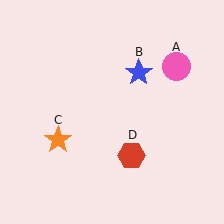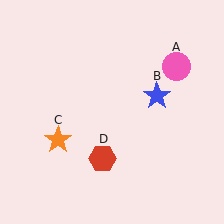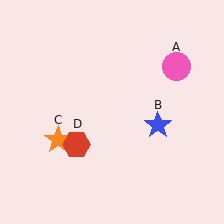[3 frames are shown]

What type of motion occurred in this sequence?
The blue star (object B), red hexagon (object D) rotated clockwise around the center of the scene.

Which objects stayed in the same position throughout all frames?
Pink circle (object A) and orange star (object C) remained stationary.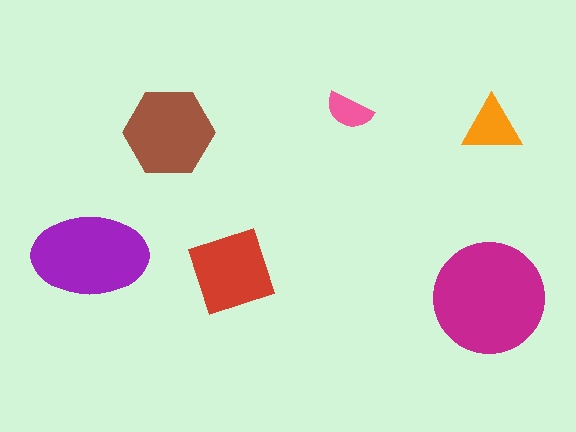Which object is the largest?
The magenta circle.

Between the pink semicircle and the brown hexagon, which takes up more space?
The brown hexagon.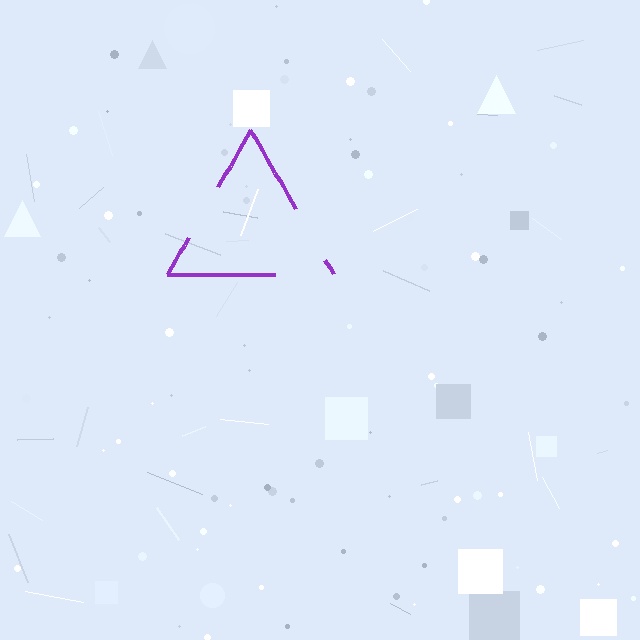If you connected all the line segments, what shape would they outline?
They would outline a triangle.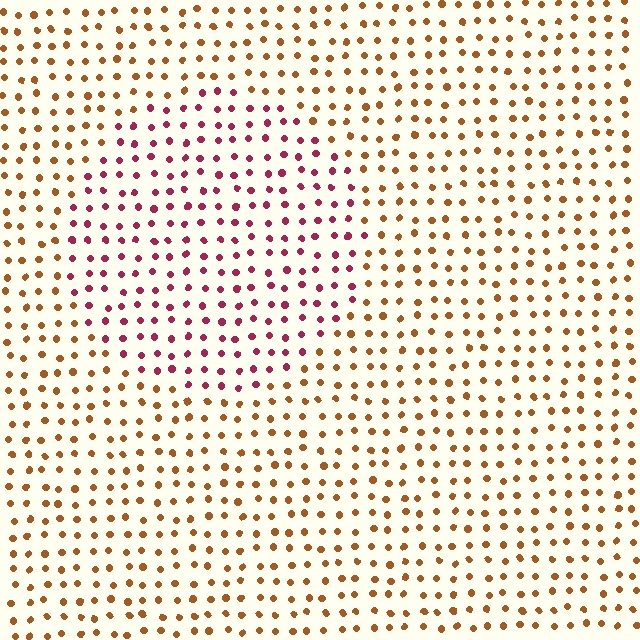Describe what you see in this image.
The image is filled with small brown elements in a uniform arrangement. A circle-shaped region is visible where the elements are tinted to a slightly different hue, forming a subtle color boundary.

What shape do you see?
I see a circle.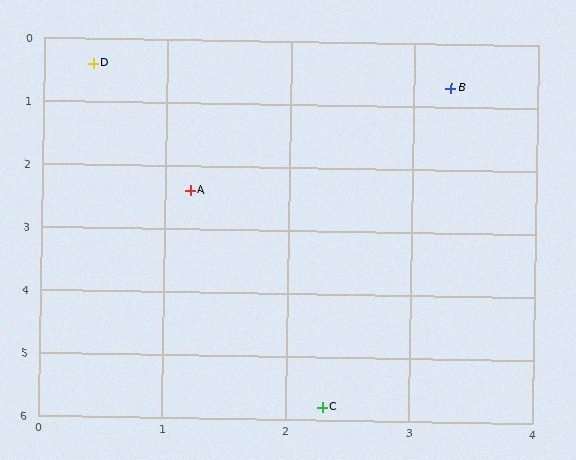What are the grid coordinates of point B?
Point B is at approximately (3.3, 0.7).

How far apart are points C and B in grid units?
Points C and B are about 5.2 grid units apart.